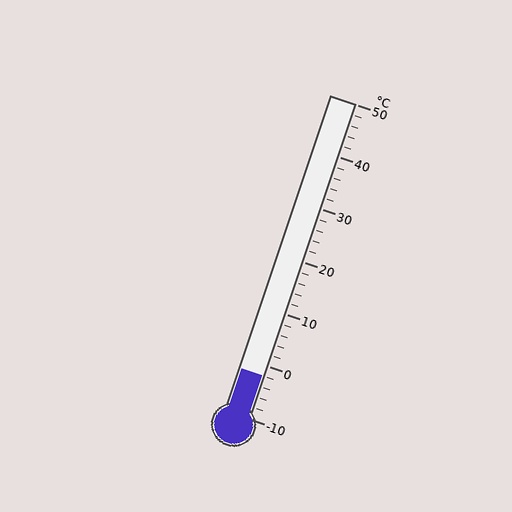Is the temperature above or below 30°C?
The temperature is below 30°C.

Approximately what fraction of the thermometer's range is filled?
The thermometer is filled to approximately 15% of its range.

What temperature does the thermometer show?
The thermometer shows approximately -2°C.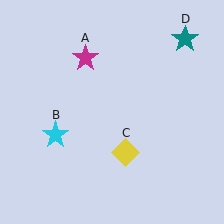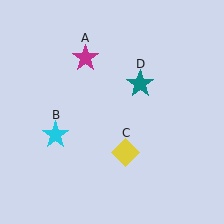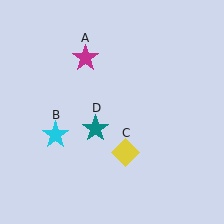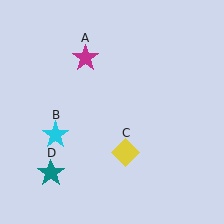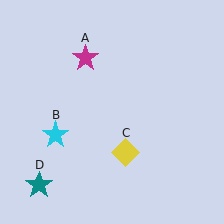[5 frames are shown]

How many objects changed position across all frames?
1 object changed position: teal star (object D).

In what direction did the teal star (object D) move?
The teal star (object D) moved down and to the left.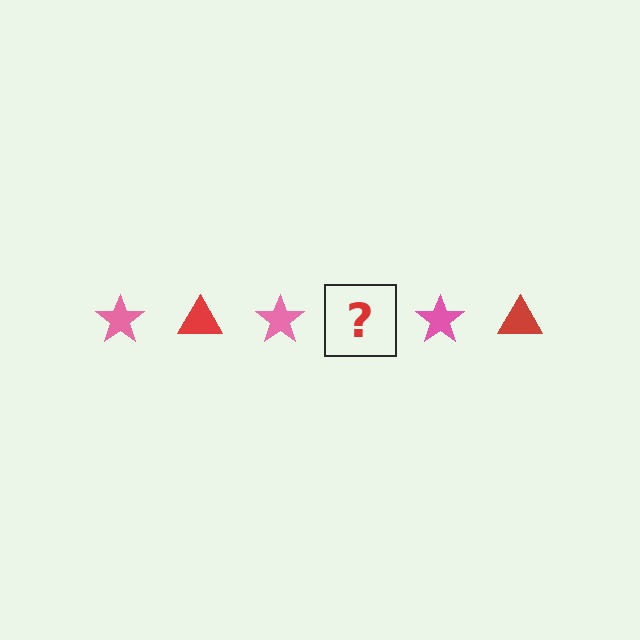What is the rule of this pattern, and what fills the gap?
The rule is that the pattern alternates between pink star and red triangle. The gap should be filled with a red triangle.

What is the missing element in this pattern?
The missing element is a red triangle.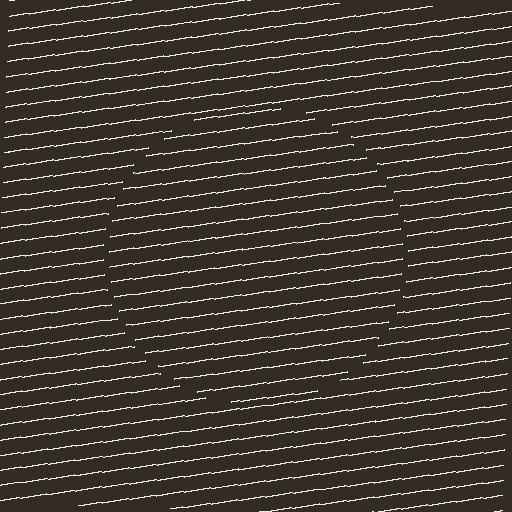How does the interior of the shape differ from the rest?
The interior of the shape contains the same grating, shifted by half a period — the contour is defined by the phase discontinuity where line-ends from the inner and outer gratings abut.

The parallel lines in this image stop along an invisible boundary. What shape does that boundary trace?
An illusory circle. The interior of the shape contains the same grating, shifted by half a period — the contour is defined by the phase discontinuity where line-ends from the inner and outer gratings abut.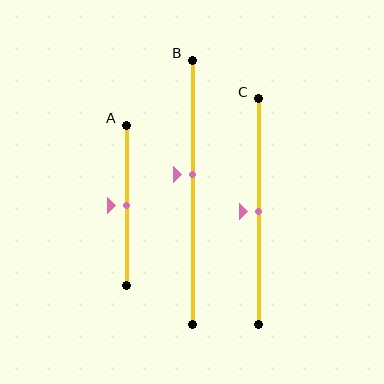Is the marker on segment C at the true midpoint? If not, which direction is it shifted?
Yes, the marker on segment C is at the true midpoint.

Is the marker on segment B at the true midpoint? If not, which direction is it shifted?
No, the marker on segment B is shifted upward by about 7% of the segment length.